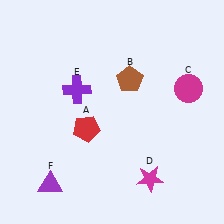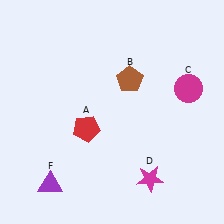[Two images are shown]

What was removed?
The purple cross (E) was removed in Image 2.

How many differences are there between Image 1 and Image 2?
There is 1 difference between the two images.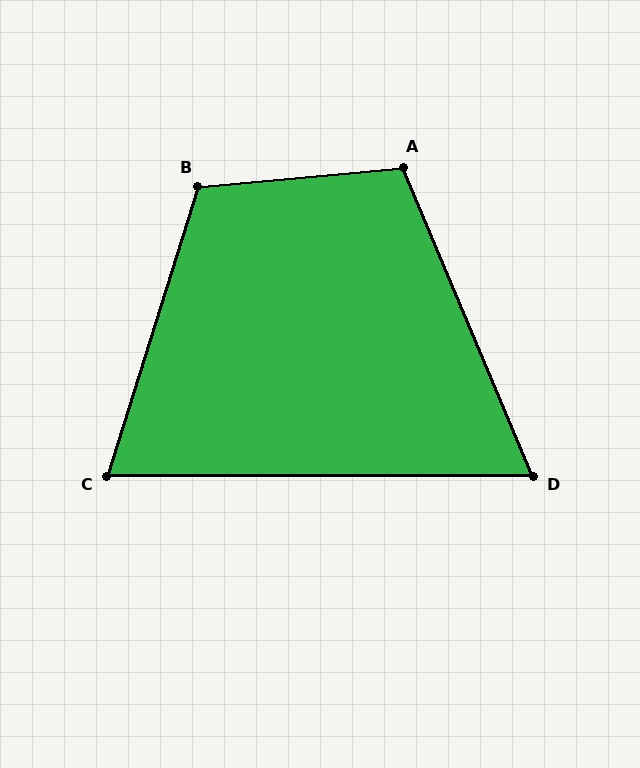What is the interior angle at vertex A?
Approximately 107 degrees (obtuse).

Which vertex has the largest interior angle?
B, at approximately 113 degrees.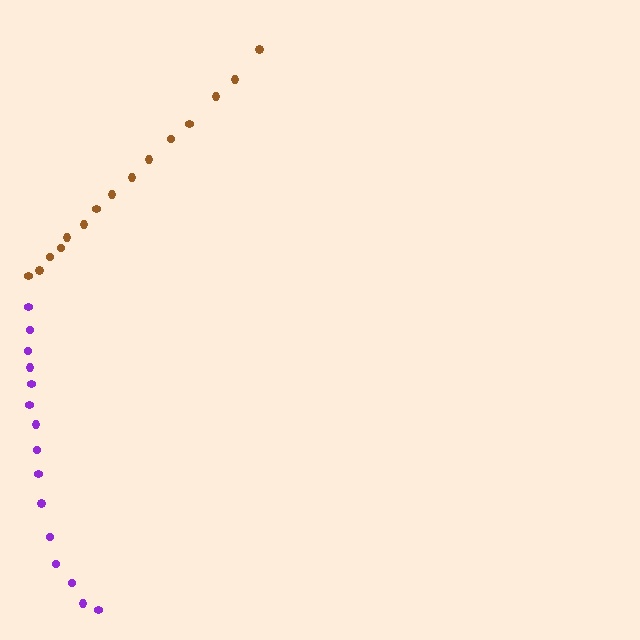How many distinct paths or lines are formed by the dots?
There are 2 distinct paths.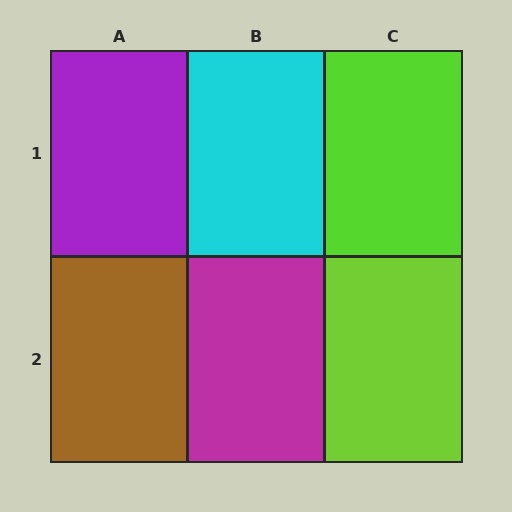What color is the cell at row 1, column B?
Cyan.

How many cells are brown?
1 cell is brown.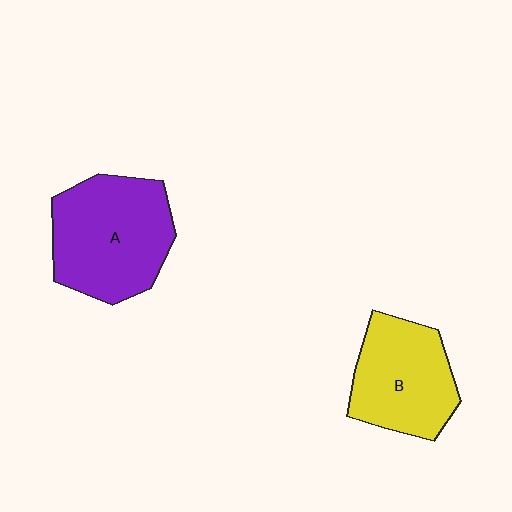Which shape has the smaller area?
Shape B (yellow).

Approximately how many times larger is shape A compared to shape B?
Approximately 1.2 times.